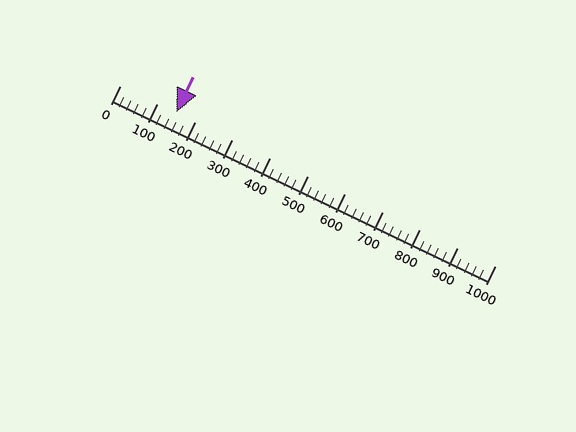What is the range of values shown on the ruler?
The ruler shows values from 0 to 1000.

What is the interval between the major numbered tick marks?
The major tick marks are spaced 100 units apart.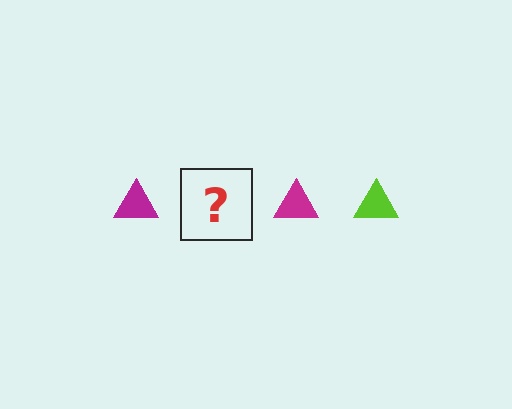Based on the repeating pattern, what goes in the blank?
The blank should be a lime triangle.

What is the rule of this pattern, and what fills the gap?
The rule is that the pattern cycles through magenta, lime triangles. The gap should be filled with a lime triangle.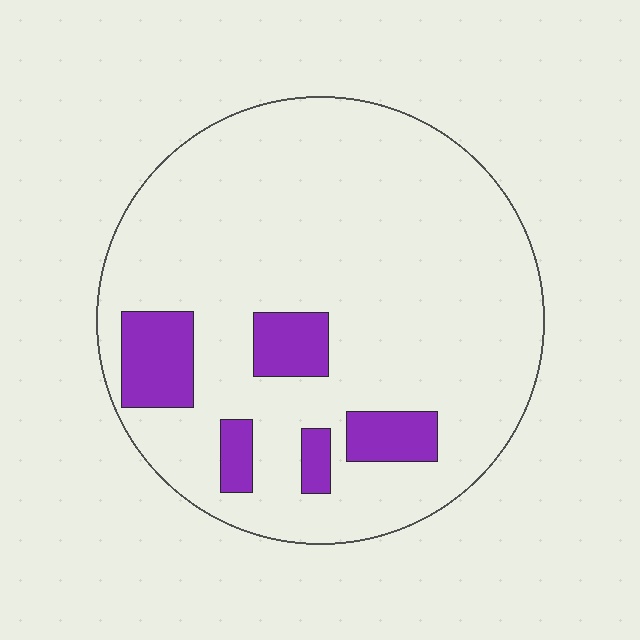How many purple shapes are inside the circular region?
5.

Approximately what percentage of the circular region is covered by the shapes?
Approximately 15%.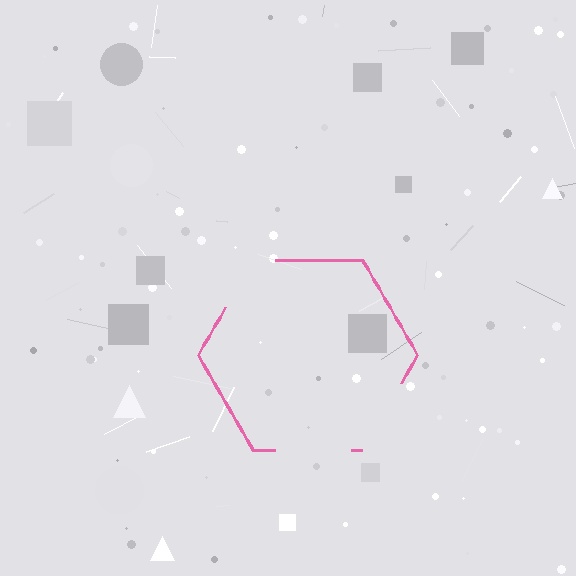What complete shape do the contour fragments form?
The contour fragments form a hexagon.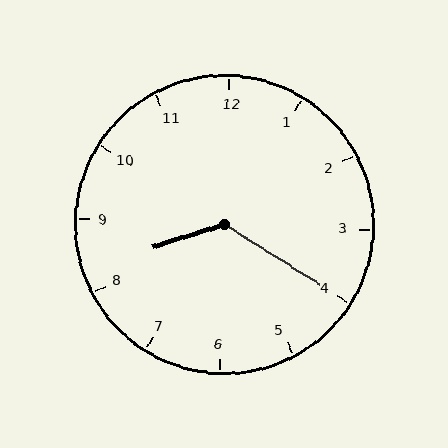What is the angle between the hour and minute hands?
Approximately 130 degrees.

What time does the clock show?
8:20.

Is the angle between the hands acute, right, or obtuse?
It is obtuse.